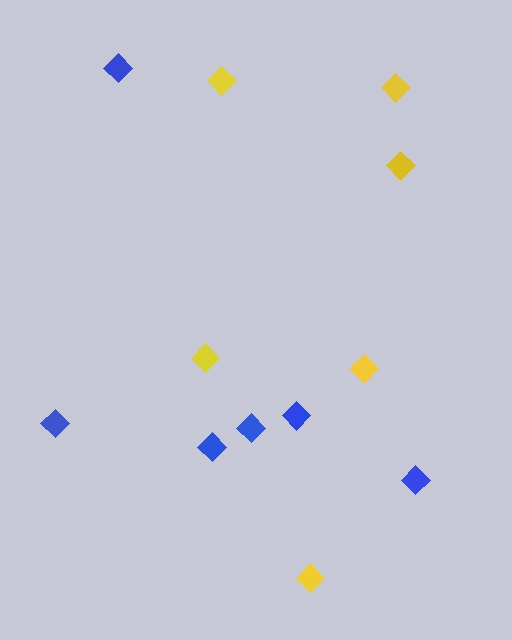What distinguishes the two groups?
There are 2 groups: one group of yellow diamonds (6) and one group of blue diamonds (6).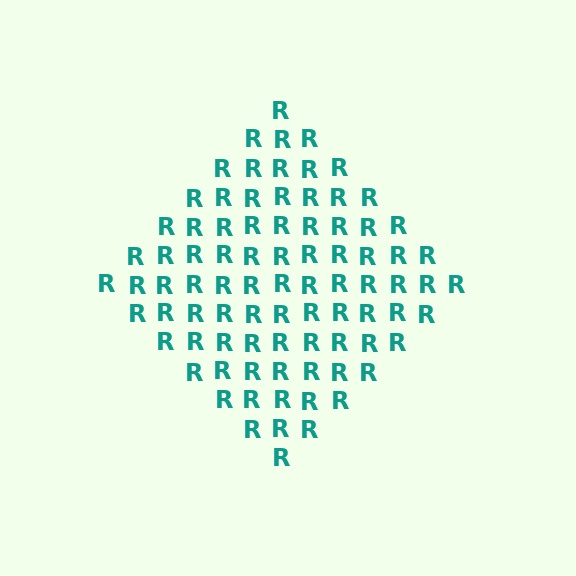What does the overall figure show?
The overall figure shows a diamond.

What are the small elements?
The small elements are letter R's.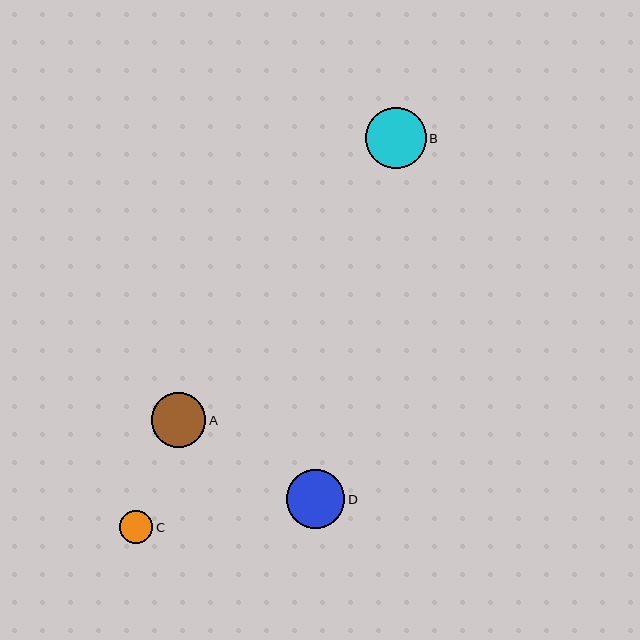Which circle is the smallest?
Circle C is the smallest with a size of approximately 34 pixels.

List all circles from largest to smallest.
From largest to smallest: B, D, A, C.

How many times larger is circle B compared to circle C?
Circle B is approximately 1.8 times the size of circle C.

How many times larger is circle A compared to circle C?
Circle A is approximately 1.6 times the size of circle C.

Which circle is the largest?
Circle B is the largest with a size of approximately 61 pixels.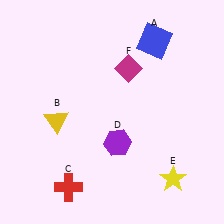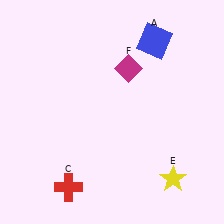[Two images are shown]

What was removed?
The purple hexagon (D), the yellow triangle (B) were removed in Image 2.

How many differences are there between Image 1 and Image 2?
There are 2 differences between the two images.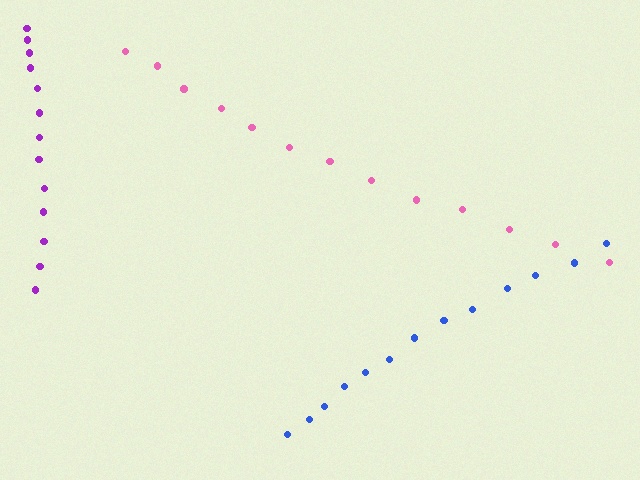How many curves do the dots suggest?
There are 3 distinct paths.